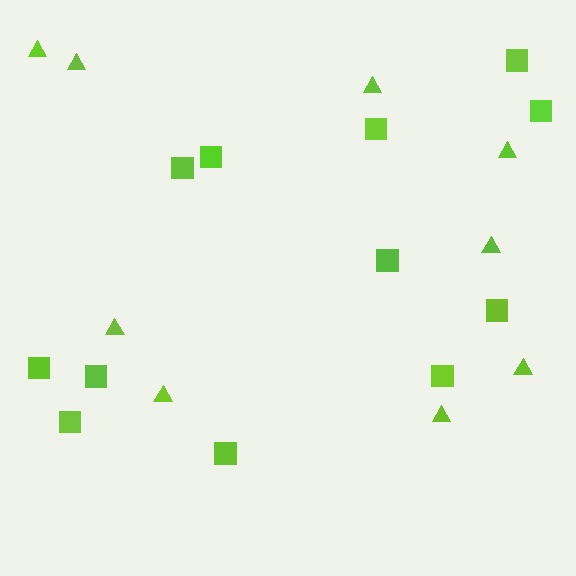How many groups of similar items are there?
There are 2 groups: one group of triangles (9) and one group of squares (12).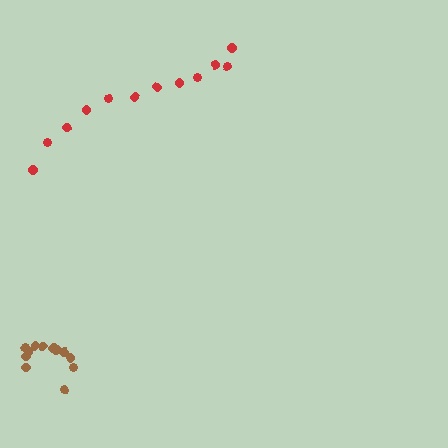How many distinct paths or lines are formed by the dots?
There are 2 distinct paths.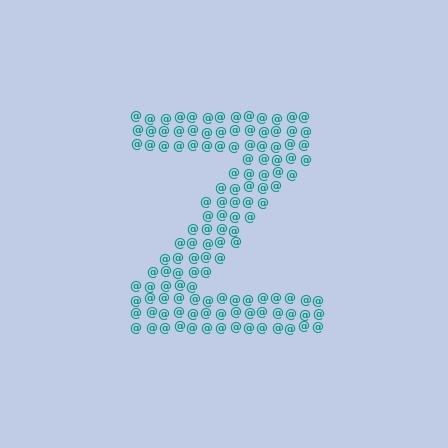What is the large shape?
The large shape is the letter Z.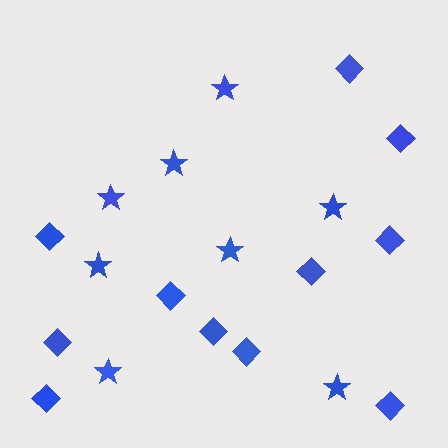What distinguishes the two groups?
There are 2 groups: one group of diamonds (11) and one group of stars (8).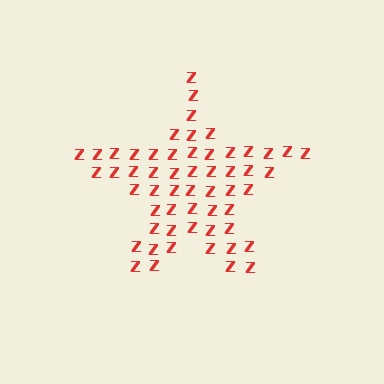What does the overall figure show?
The overall figure shows a star.